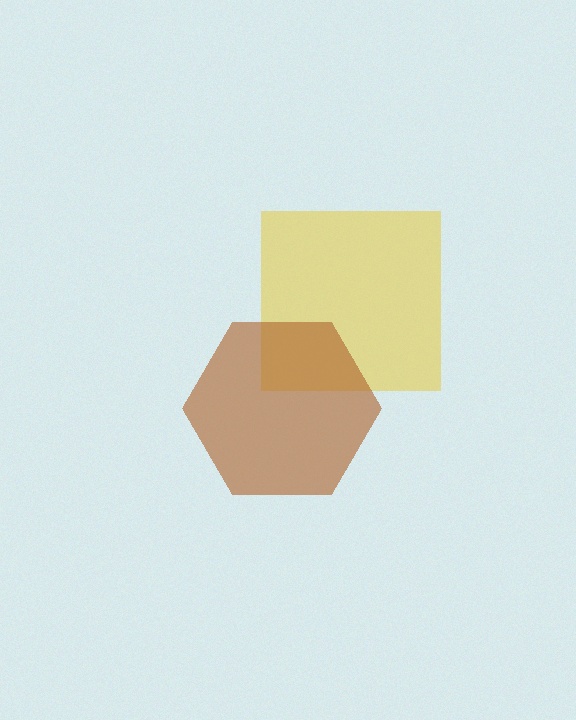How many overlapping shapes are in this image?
There are 2 overlapping shapes in the image.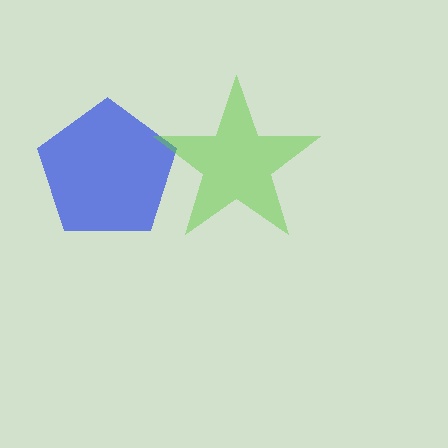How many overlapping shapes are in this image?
There are 2 overlapping shapes in the image.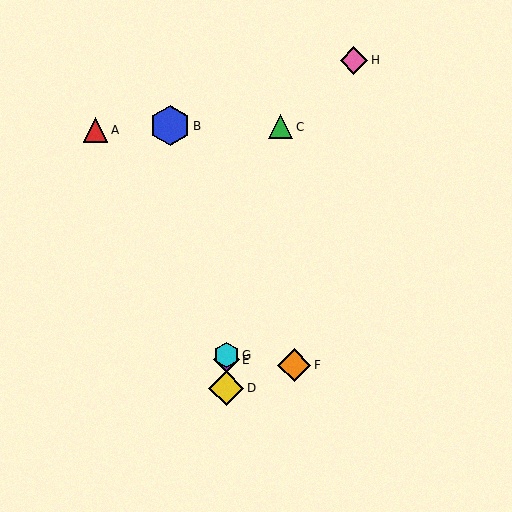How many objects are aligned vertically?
3 objects (D, E, G) are aligned vertically.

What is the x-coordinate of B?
Object B is at x≈170.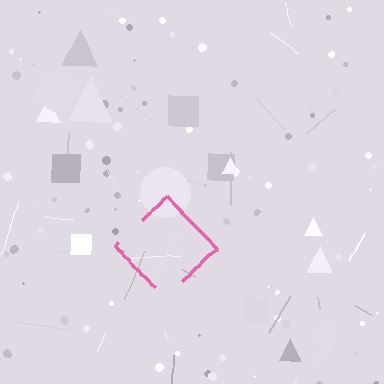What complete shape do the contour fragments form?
The contour fragments form a diamond.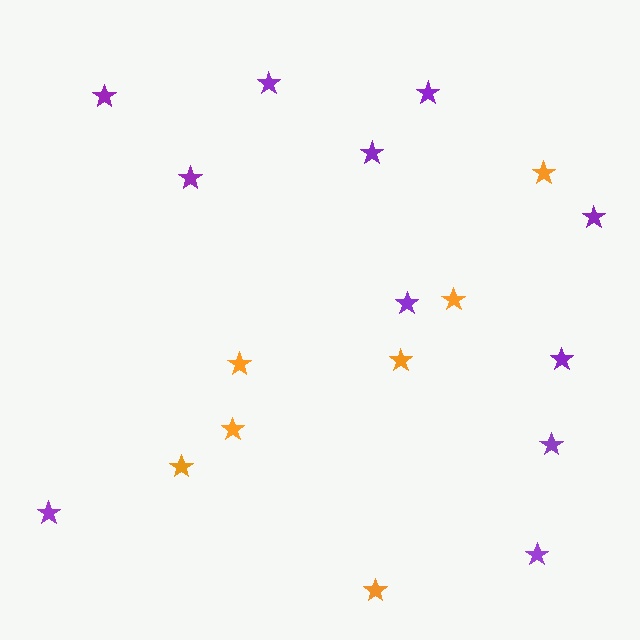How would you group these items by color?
There are 2 groups: one group of purple stars (11) and one group of orange stars (7).